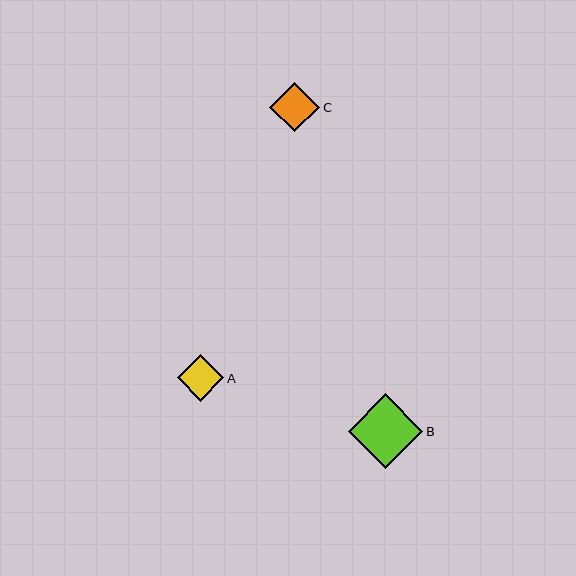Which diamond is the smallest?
Diamond A is the smallest with a size of approximately 47 pixels.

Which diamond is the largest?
Diamond B is the largest with a size of approximately 75 pixels.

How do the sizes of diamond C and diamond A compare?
Diamond C and diamond A are approximately the same size.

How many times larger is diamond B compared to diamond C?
Diamond B is approximately 1.5 times the size of diamond C.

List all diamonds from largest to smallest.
From largest to smallest: B, C, A.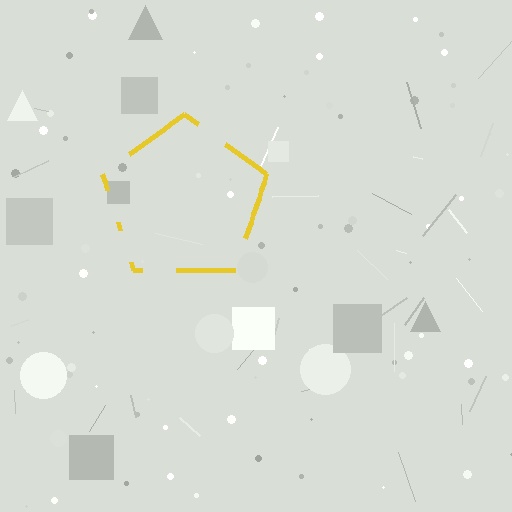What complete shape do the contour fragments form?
The contour fragments form a pentagon.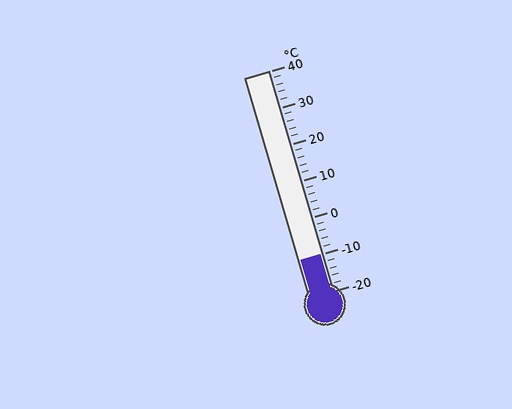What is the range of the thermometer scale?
The thermometer scale ranges from -20°C to 40°C.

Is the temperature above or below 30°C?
The temperature is below 30°C.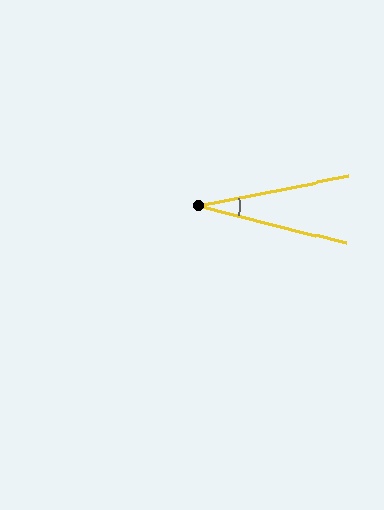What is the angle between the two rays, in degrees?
Approximately 25 degrees.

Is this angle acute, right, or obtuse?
It is acute.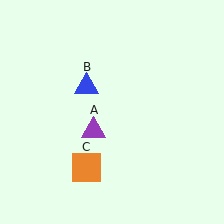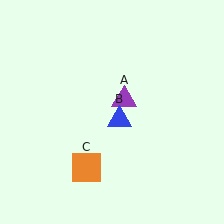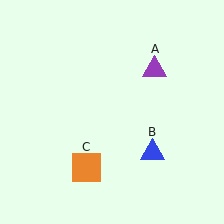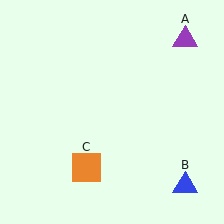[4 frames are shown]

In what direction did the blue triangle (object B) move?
The blue triangle (object B) moved down and to the right.